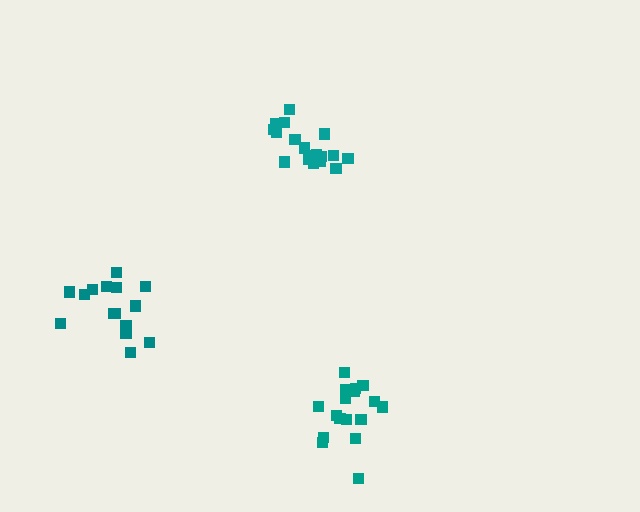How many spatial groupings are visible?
There are 3 spatial groupings.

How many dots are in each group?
Group 1: 15 dots, Group 2: 17 dots, Group 3: 18 dots (50 total).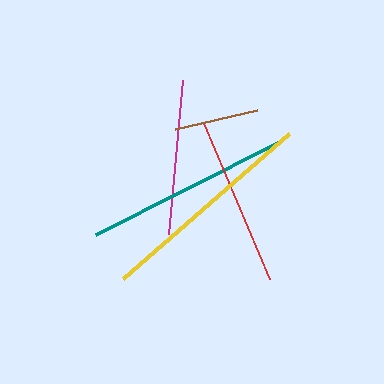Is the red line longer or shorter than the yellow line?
The yellow line is longer than the red line.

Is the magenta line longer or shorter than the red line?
The red line is longer than the magenta line.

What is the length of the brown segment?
The brown segment is approximately 84 pixels long.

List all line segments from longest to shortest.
From longest to shortest: yellow, teal, red, magenta, brown.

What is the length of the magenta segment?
The magenta segment is approximately 154 pixels long.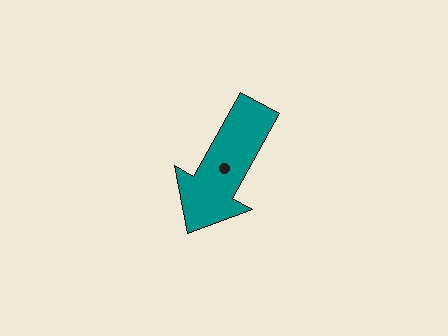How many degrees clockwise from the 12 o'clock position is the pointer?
Approximately 209 degrees.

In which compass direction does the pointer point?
Southwest.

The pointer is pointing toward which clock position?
Roughly 7 o'clock.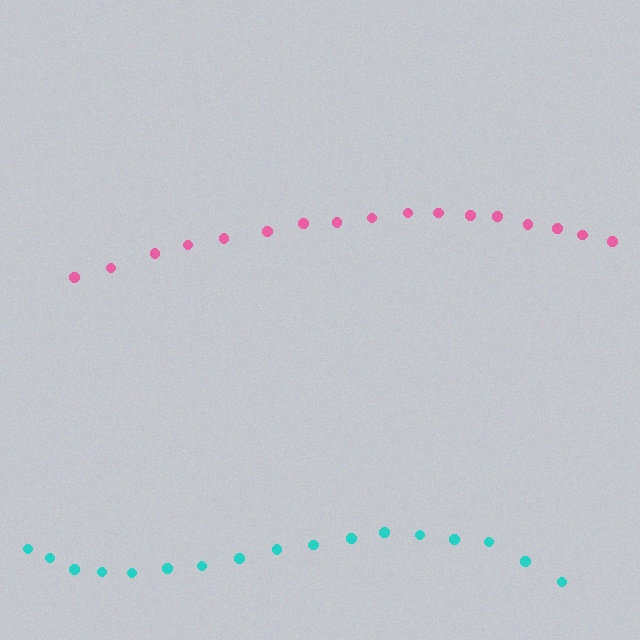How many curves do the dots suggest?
There are 2 distinct paths.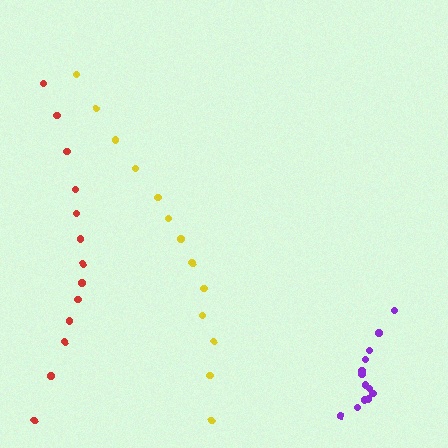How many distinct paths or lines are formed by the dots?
There are 3 distinct paths.